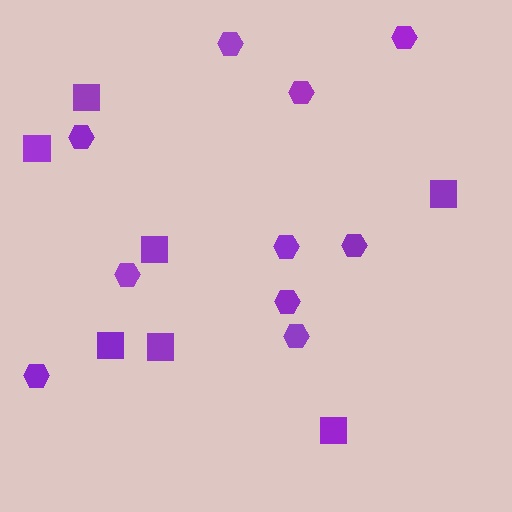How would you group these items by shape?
There are 2 groups: one group of hexagons (10) and one group of squares (7).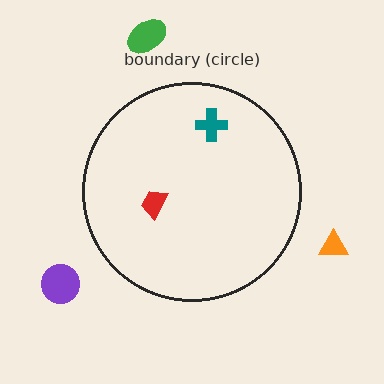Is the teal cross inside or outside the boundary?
Inside.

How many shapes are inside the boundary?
2 inside, 3 outside.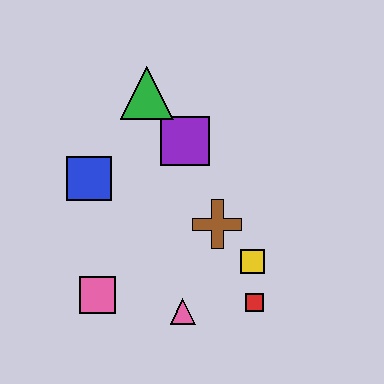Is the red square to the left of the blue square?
No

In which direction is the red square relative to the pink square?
The red square is to the right of the pink square.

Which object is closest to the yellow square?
The red square is closest to the yellow square.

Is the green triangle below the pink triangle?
No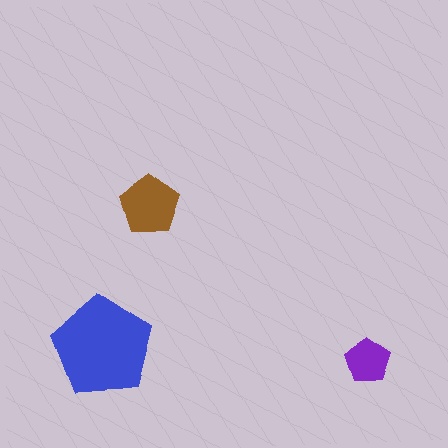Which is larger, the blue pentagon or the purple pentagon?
The blue one.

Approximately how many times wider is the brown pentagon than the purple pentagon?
About 1.5 times wider.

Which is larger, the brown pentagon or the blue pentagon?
The blue one.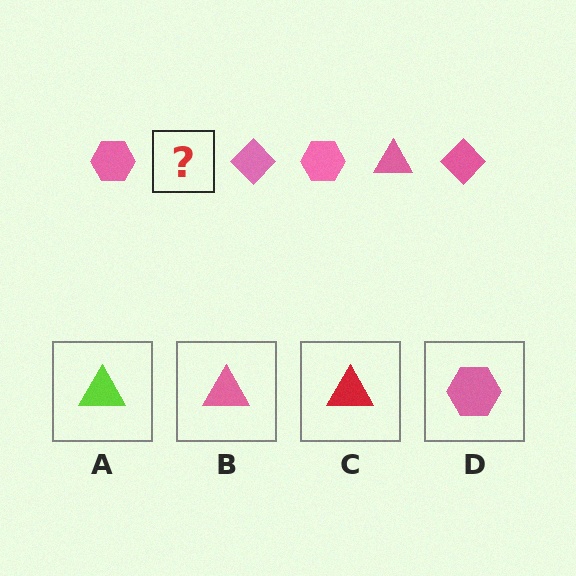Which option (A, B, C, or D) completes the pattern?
B.